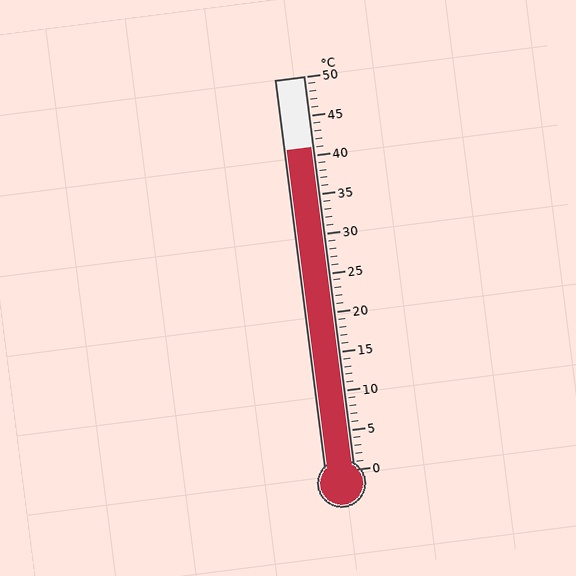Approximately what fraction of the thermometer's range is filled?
The thermometer is filled to approximately 80% of its range.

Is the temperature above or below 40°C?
The temperature is above 40°C.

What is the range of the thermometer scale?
The thermometer scale ranges from 0°C to 50°C.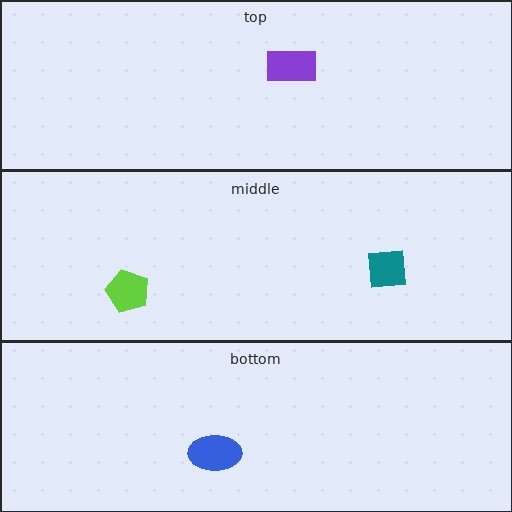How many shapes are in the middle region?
2.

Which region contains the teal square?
The middle region.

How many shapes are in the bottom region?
1.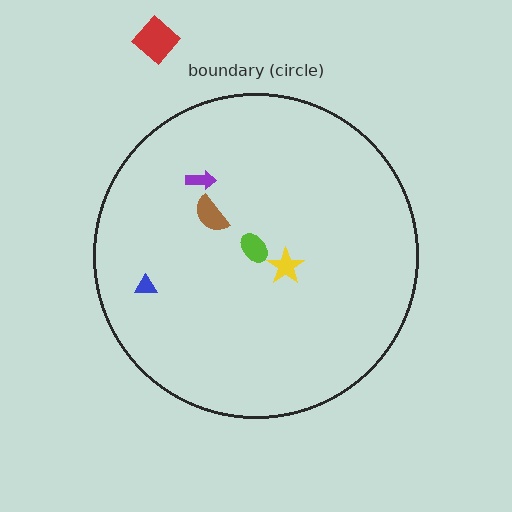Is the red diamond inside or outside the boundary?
Outside.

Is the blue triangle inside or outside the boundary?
Inside.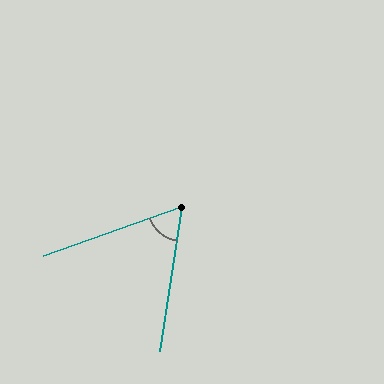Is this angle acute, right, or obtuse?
It is acute.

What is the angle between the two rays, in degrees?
Approximately 62 degrees.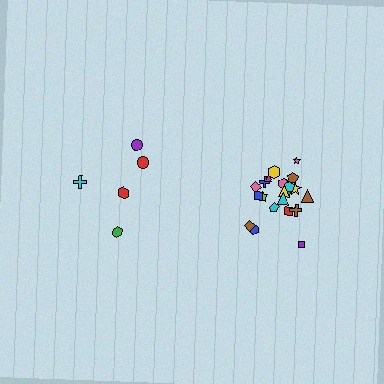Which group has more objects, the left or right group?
The right group.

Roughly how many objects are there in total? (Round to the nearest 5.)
Roughly 25 objects in total.